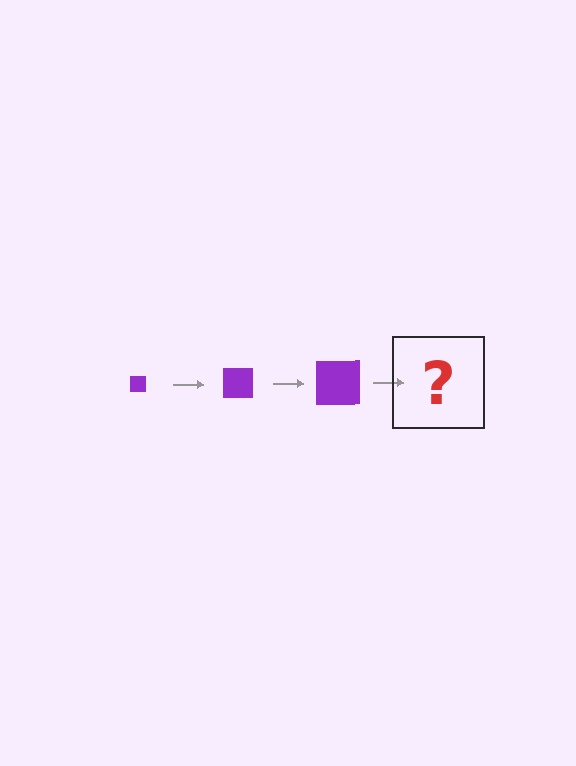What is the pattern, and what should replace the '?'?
The pattern is that the square gets progressively larger each step. The '?' should be a purple square, larger than the previous one.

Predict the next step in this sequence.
The next step is a purple square, larger than the previous one.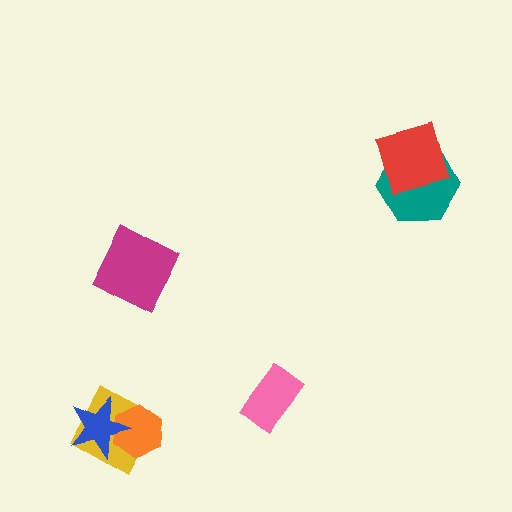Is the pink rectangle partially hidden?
No, no other shape covers it.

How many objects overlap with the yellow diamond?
2 objects overlap with the yellow diamond.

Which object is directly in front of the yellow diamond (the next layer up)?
The orange hexagon is directly in front of the yellow diamond.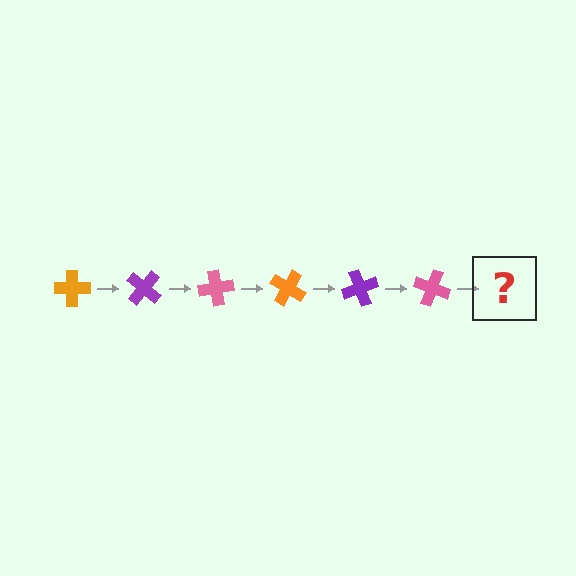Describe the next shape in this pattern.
It should be an orange cross, rotated 240 degrees from the start.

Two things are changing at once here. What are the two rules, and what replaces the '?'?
The two rules are that it rotates 40 degrees each step and the color cycles through orange, purple, and pink. The '?' should be an orange cross, rotated 240 degrees from the start.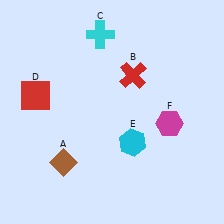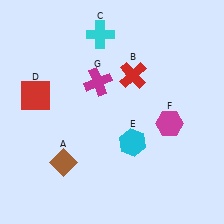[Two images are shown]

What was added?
A magenta cross (G) was added in Image 2.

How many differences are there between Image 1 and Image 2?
There is 1 difference between the two images.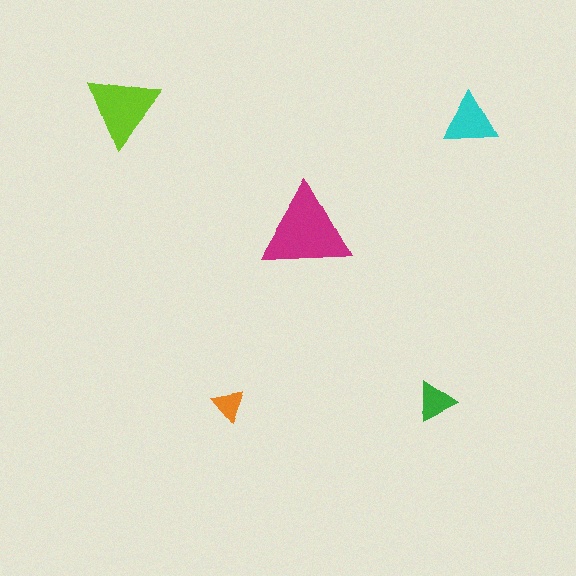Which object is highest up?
The lime triangle is topmost.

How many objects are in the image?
There are 5 objects in the image.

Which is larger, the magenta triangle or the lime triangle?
The magenta one.